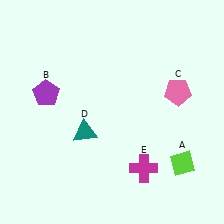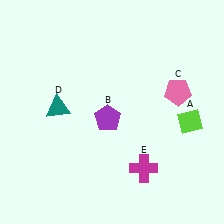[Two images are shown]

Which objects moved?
The objects that moved are: the lime diamond (A), the purple pentagon (B), the teal triangle (D).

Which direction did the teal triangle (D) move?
The teal triangle (D) moved left.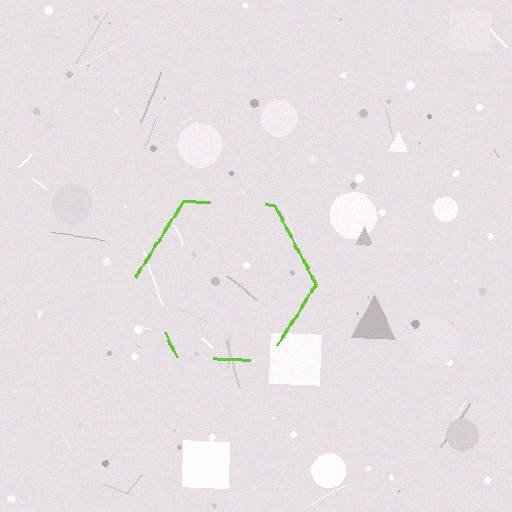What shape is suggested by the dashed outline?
The dashed outline suggests a hexagon.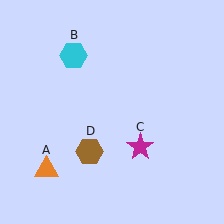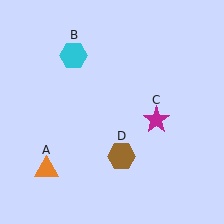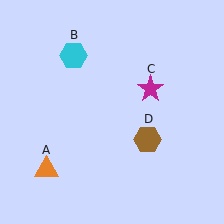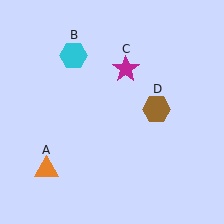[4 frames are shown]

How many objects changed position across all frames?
2 objects changed position: magenta star (object C), brown hexagon (object D).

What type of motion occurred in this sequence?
The magenta star (object C), brown hexagon (object D) rotated counterclockwise around the center of the scene.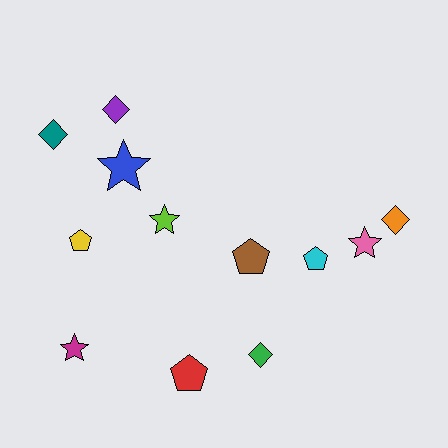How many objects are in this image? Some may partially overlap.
There are 12 objects.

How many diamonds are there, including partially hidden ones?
There are 4 diamonds.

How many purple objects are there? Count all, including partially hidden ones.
There is 1 purple object.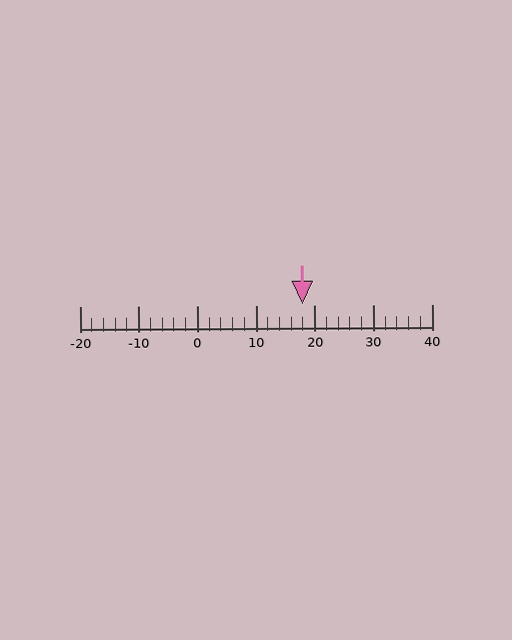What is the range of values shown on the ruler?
The ruler shows values from -20 to 40.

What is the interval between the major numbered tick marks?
The major tick marks are spaced 10 units apart.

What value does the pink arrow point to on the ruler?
The pink arrow points to approximately 18.